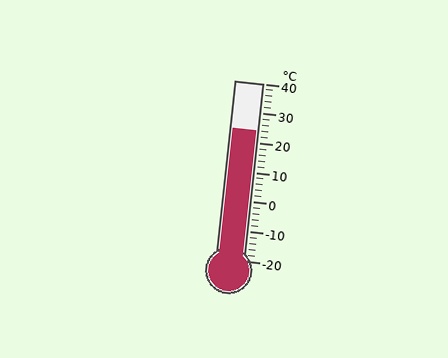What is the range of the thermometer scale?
The thermometer scale ranges from -20°C to 40°C.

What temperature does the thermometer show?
The thermometer shows approximately 24°C.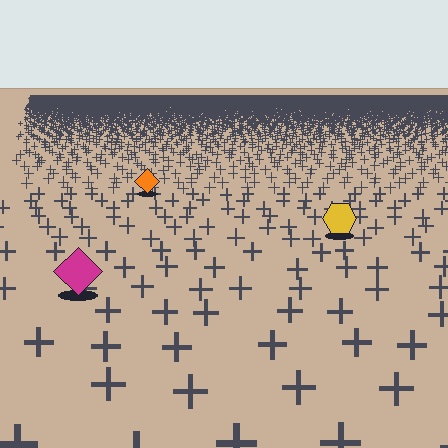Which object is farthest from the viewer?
The orange diamond is farthest from the viewer. It appears smaller and the ground texture around it is denser.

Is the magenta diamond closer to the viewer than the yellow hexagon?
Yes. The magenta diamond is closer — you can tell from the texture gradient: the ground texture is coarser near it.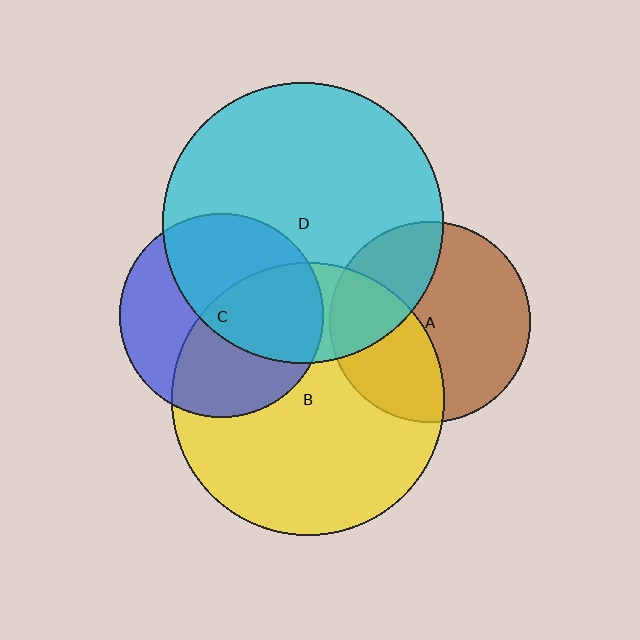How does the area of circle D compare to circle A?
Approximately 2.0 times.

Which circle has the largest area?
Circle D (cyan).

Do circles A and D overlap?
Yes.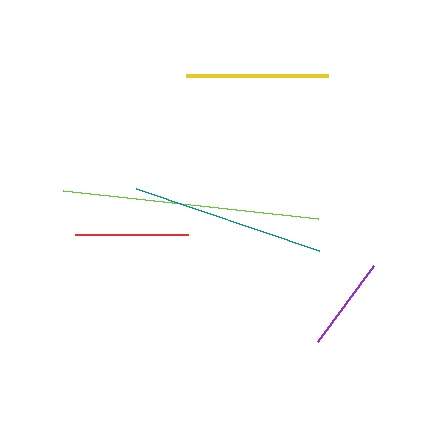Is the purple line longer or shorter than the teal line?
The teal line is longer than the purple line.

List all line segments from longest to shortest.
From longest to shortest: lime, teal, yellow, red, purple.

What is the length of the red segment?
The red segment is approximately 113 pixels long.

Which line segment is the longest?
The lime line is the longest at approximately 256 pixels.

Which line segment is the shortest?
The purple line is the shortest at approximately 95 pixels.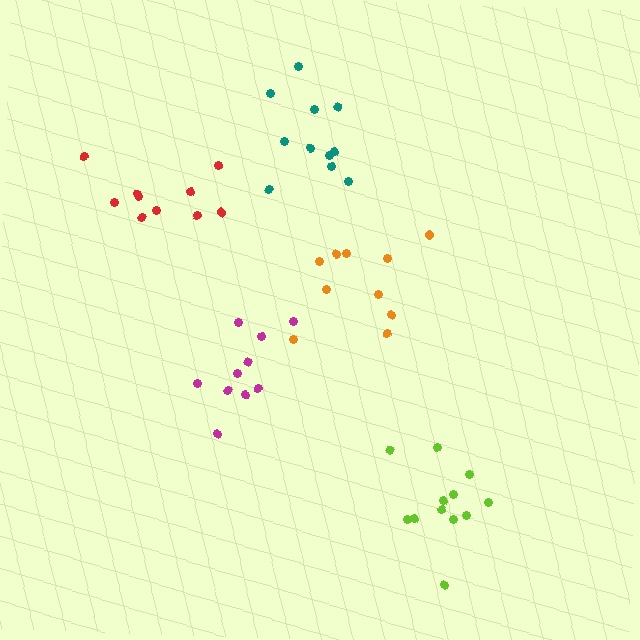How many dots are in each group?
Group 1: 10 dots, Group 2: 10 dots, Group 3: 10 dots, Group 4: 12 dots, Group 5: 11 dots (53 total).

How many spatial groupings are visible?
There are 5 spatial groupings.